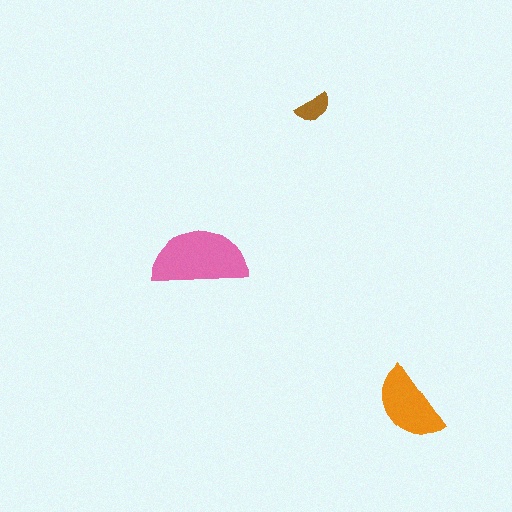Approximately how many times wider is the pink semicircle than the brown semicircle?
About 2.5 times wider.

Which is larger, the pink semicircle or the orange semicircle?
The pink one.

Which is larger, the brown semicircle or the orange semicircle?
The orange one.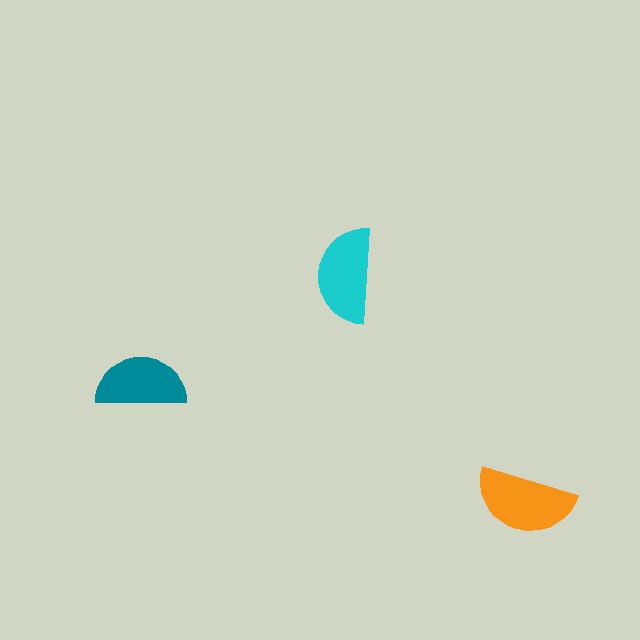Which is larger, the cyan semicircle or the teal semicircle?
The cyan one.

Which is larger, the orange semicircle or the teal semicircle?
The orange one.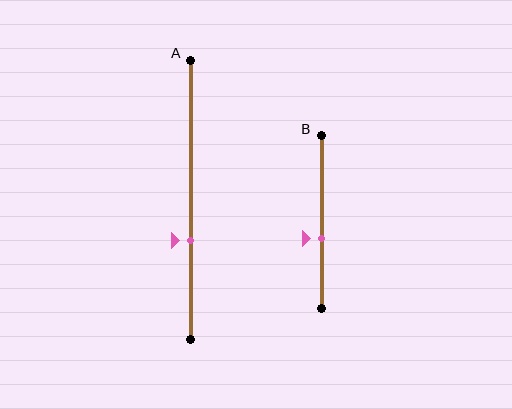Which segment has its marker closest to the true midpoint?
Segment B has its marker closest to the true midpoint.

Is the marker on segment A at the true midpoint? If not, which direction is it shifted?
No, the marker on segment A is shifted downward by about 15% of the segment length.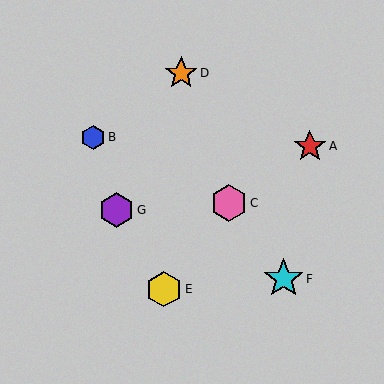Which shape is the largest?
The cyan star (labeled F) is the largest.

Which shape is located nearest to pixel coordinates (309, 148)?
The red star (labeled A) at (310, 146) is nearest to that location.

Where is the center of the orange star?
The center of the orange star is at (181, 73).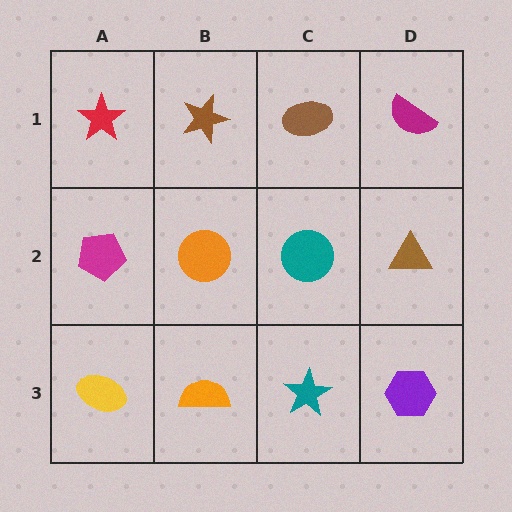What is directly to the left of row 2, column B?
A magenta pentagon.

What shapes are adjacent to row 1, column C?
A teal circle (row 2, column C), a brown star (row 1, column B), a magenta semicircle (row 1, column D).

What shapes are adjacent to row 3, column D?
A brown triangle (row 2, column D), a teal star (row 3, column C).